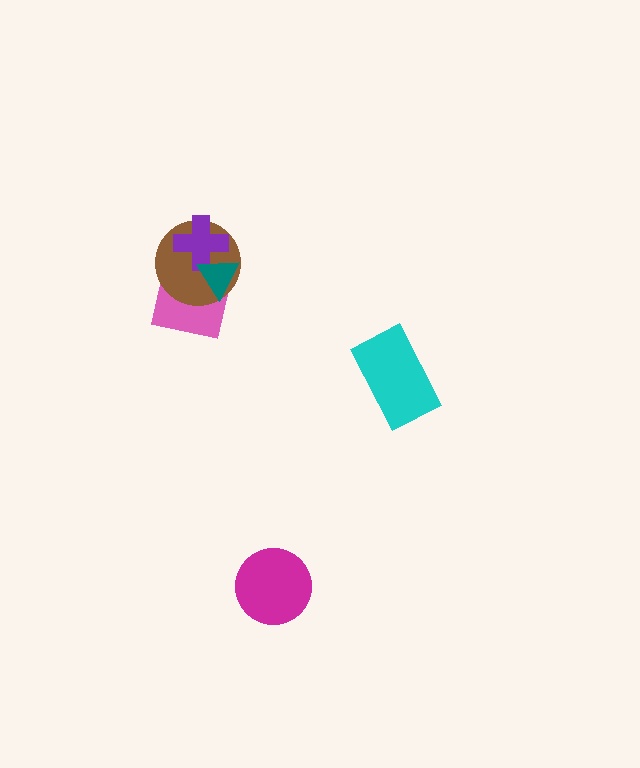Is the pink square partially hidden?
Yes, it is partially covered by another shape.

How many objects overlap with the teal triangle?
3 objects overlap with the teal triangle.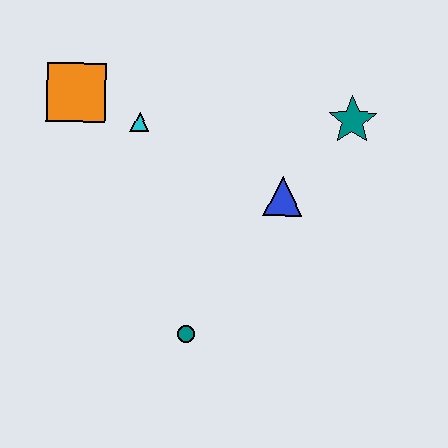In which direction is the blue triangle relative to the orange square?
The blue triangle is to the right of the orange square.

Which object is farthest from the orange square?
The teal star is farthest from the orange square.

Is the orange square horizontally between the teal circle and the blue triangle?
No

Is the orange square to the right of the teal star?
No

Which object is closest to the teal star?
The blue triangle is closest to the teal star.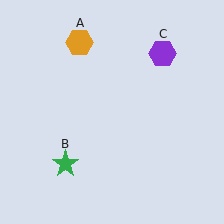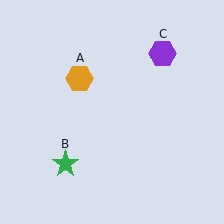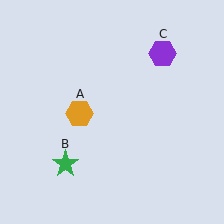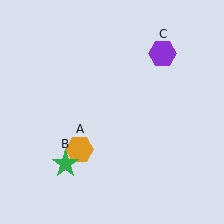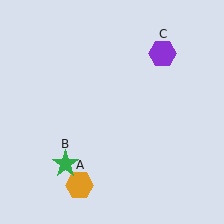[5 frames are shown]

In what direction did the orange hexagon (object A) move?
The orange hexagon (object A) moved down.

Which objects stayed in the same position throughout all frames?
Green star (object B) and purple hexagon (object C) remained stationary.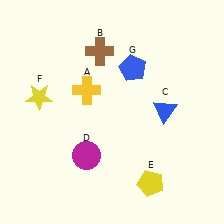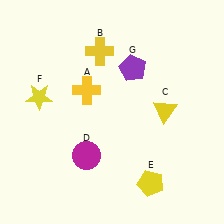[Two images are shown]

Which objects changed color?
B changed from brown to yellow. C changed from blue to yellow. G changed from blue to purple.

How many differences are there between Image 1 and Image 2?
There are 3 differences between the two images.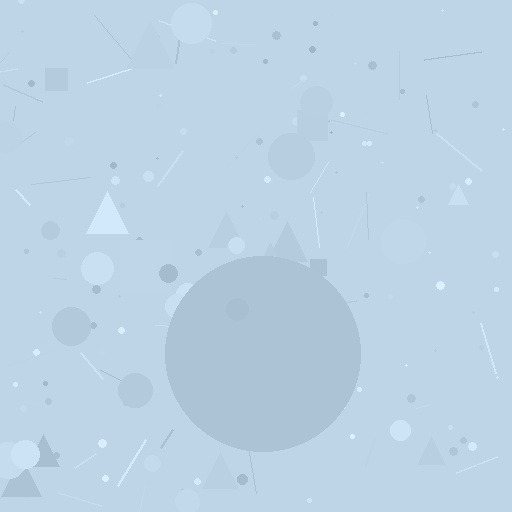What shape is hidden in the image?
A circle is hidden in the image.